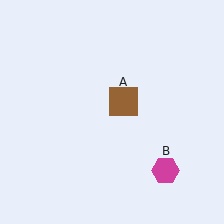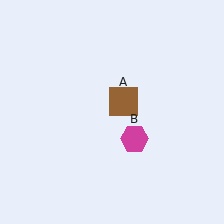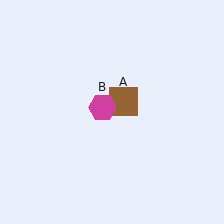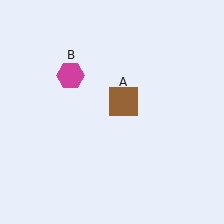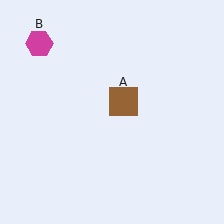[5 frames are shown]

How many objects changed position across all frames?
1 object changed position: magenta hexagon (object B).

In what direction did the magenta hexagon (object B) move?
The magenta hexagon (object B) moved up and to the left.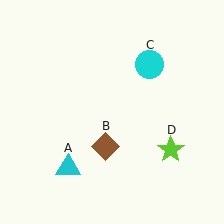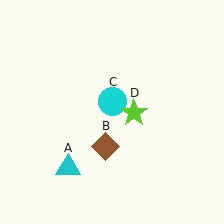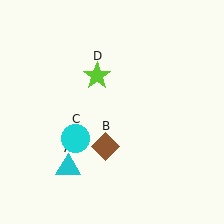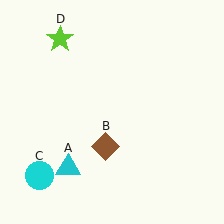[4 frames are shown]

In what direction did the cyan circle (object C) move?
The cyan circle (object C) moved down and to the left.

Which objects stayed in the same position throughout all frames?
Cyan triangle (object A) and brown diamond (object B) remained stationary.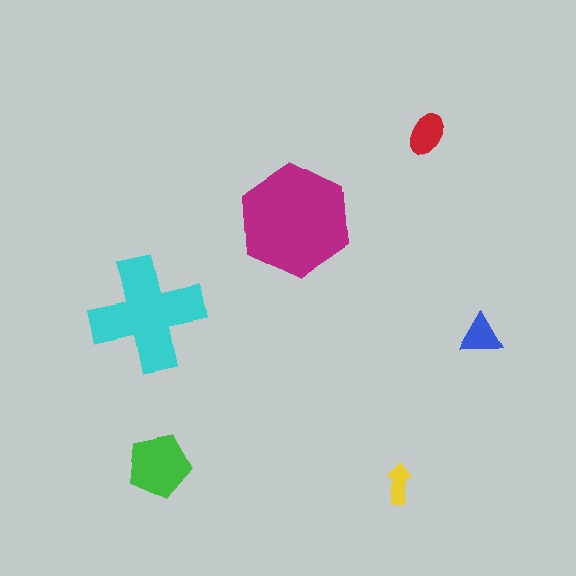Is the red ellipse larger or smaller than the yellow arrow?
Larger.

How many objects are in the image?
There are 6 objects in the image.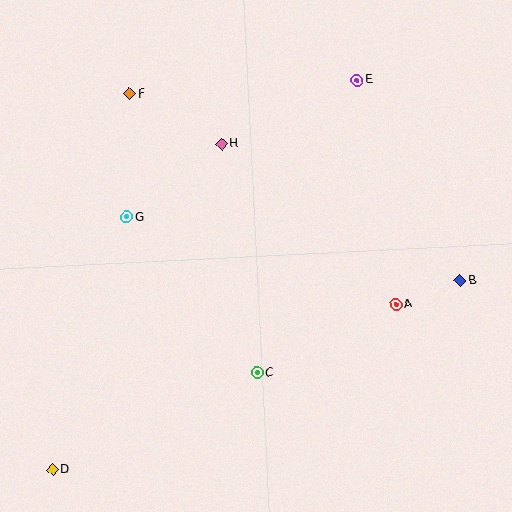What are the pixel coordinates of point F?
Point F is at (129, 94).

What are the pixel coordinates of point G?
Point G is at (126, 217).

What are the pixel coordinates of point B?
Point B is at (460, 281).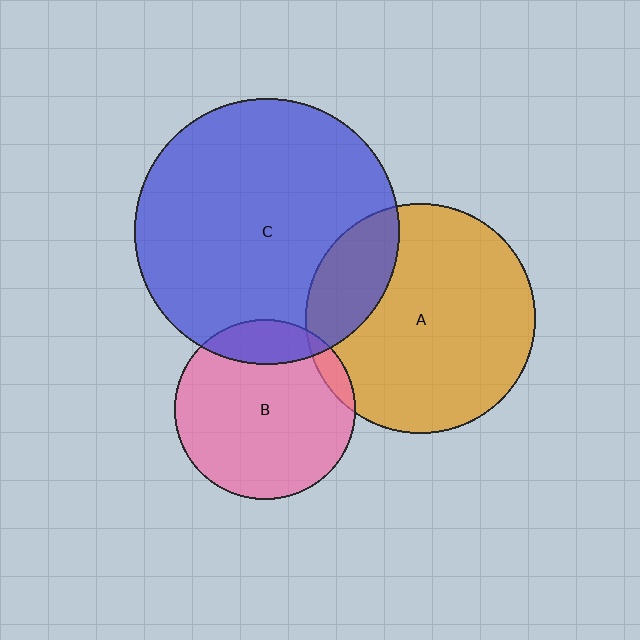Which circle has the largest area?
Circle C (blue).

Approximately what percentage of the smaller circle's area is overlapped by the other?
Approximately 20%.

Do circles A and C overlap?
Yes.